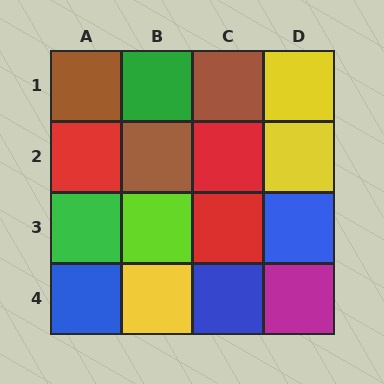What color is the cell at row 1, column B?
Green.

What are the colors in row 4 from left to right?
Blue, yellow, blue, magenta.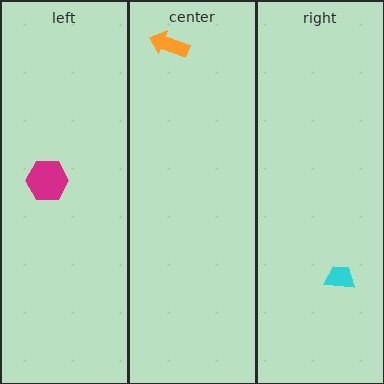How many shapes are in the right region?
1.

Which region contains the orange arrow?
The center region.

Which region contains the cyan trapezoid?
The right region.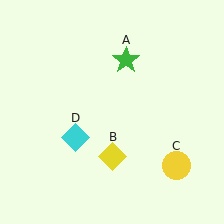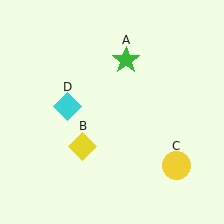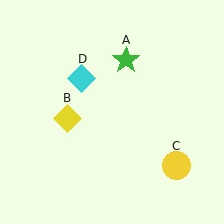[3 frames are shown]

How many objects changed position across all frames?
2 objects changed position: yellow diamond (object B), cyan diamond (object D).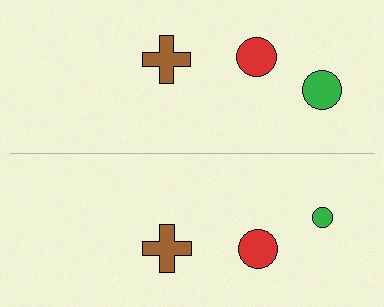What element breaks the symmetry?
The green circle on the bottom side has a different size than its mirror counterpart.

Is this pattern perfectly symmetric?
No, the pattern is not perfectly symmetric. The green circle on the bottom side has a different size than its mirror counterpart.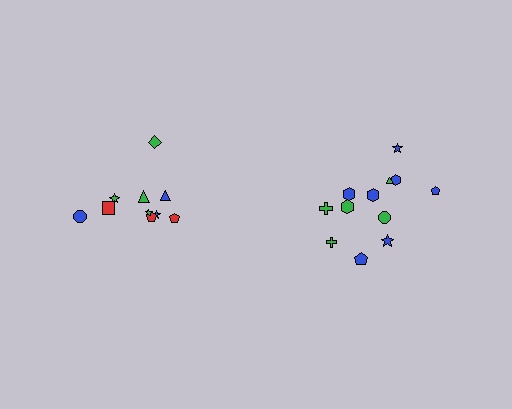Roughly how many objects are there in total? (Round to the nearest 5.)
Roughly 20 objects in total.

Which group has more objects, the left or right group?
The right group.